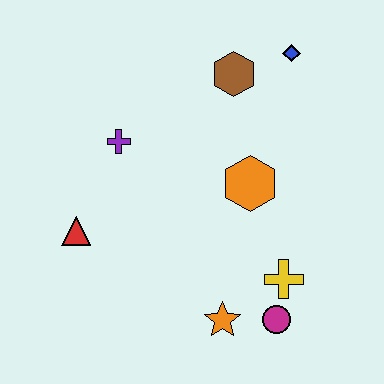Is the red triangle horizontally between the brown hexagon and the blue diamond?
No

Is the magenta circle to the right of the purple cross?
Yes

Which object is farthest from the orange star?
The blue diamond is farthest from the orange star.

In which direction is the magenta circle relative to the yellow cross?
The magenta circle is below the yellow cross.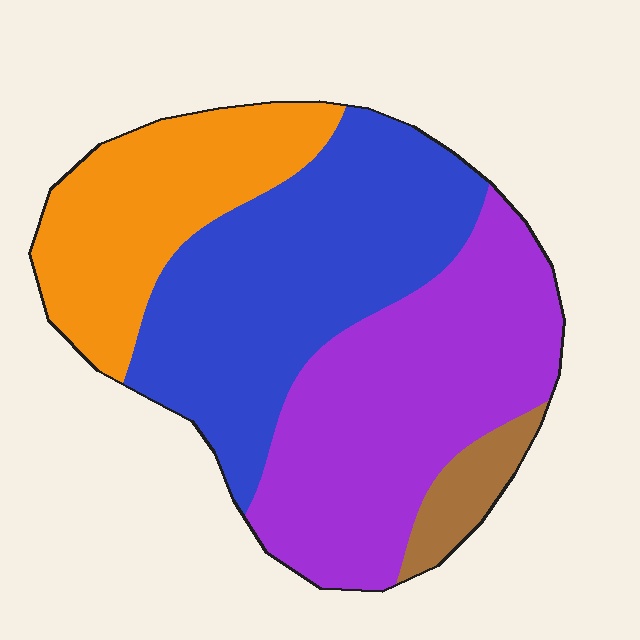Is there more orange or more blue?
Blue.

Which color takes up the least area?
Brown, at roughly 5%.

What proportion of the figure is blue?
Blue takes up about three eighths (3/8) of the figure.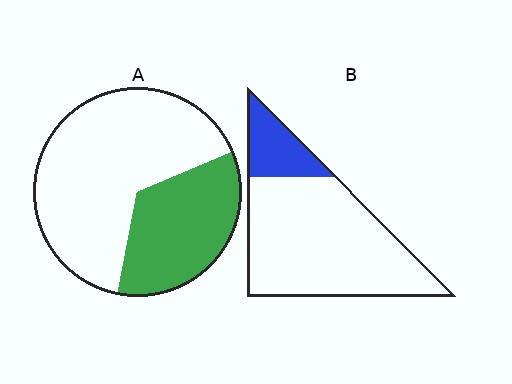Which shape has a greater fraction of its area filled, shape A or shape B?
Shape A.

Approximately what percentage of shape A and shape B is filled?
A is approximately 35% and B is approximately 20%.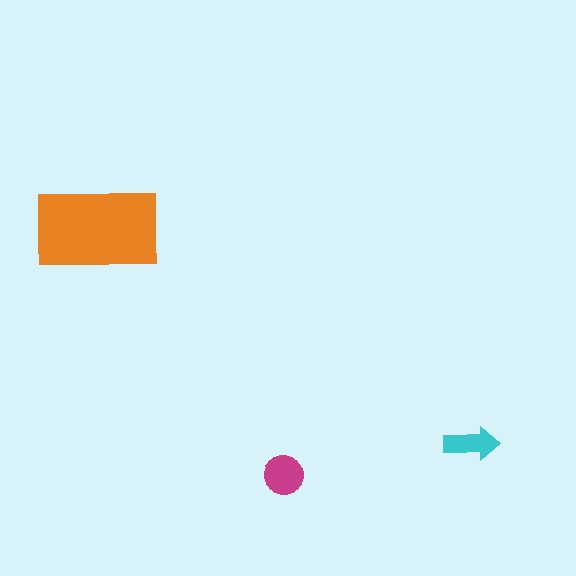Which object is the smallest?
The cyan arrow.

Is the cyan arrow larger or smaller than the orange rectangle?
Smaller.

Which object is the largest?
The orange rectangle.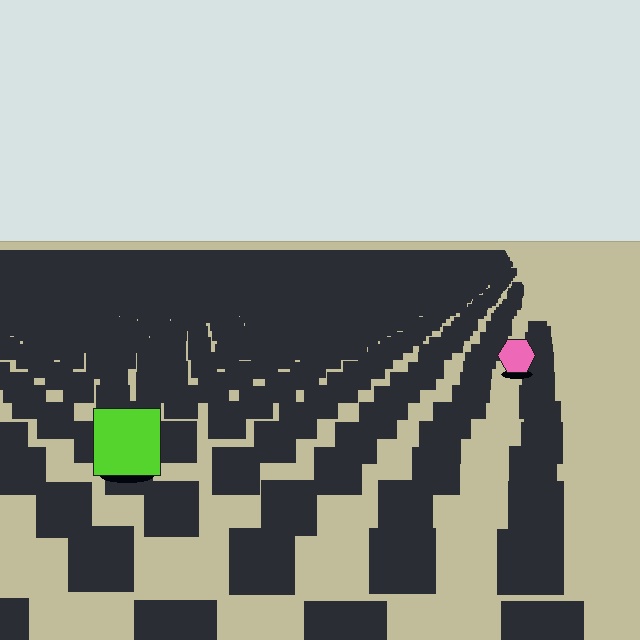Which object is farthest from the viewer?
The pink hexagon is farthest from the viewer. It appears smaller and the ground texture around it is denser.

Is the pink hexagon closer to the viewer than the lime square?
No. The lime square is closer — you can tell from the texture gradient: the ground texture is coarser near it.